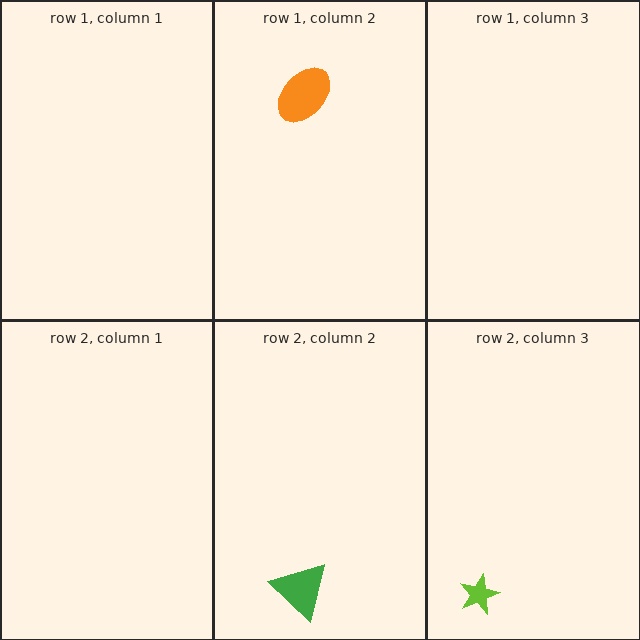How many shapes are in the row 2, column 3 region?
1.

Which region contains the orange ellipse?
The row 1, column 2 region.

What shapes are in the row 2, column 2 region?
The green triangle.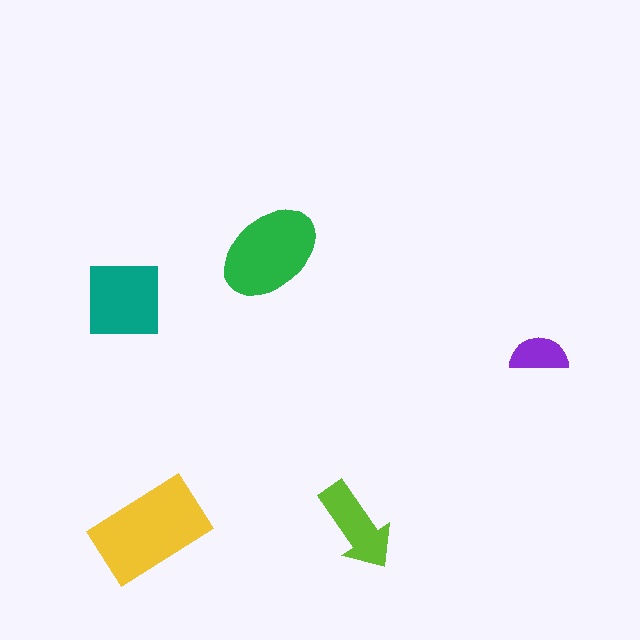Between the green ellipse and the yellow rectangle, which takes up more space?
The yellow rectangle.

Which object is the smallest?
The purple semicircle.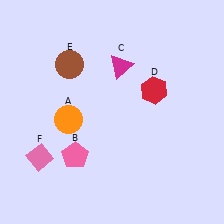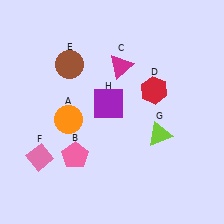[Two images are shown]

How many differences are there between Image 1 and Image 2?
There are 2 differences between the two images.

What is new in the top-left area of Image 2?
A purple square (H) was added in the top-left area of Image 2.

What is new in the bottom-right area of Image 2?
A lime triangle (G) was added in the bottom-right area of Image 2.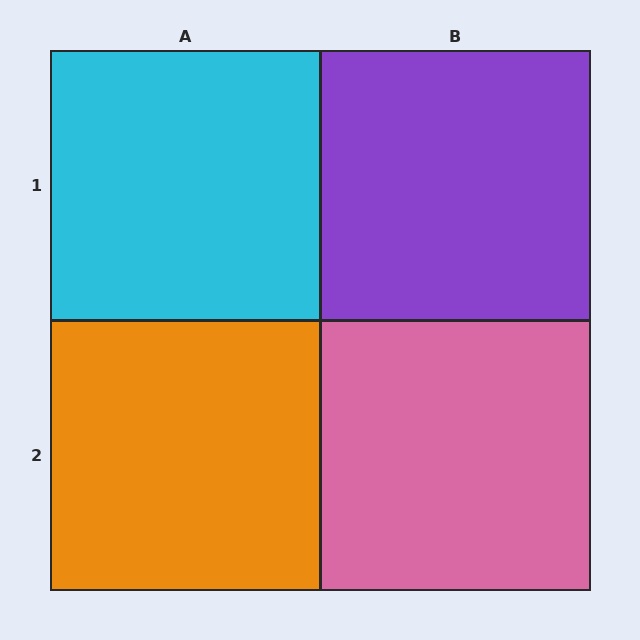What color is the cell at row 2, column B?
Pink.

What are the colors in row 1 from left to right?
Cyan, purple.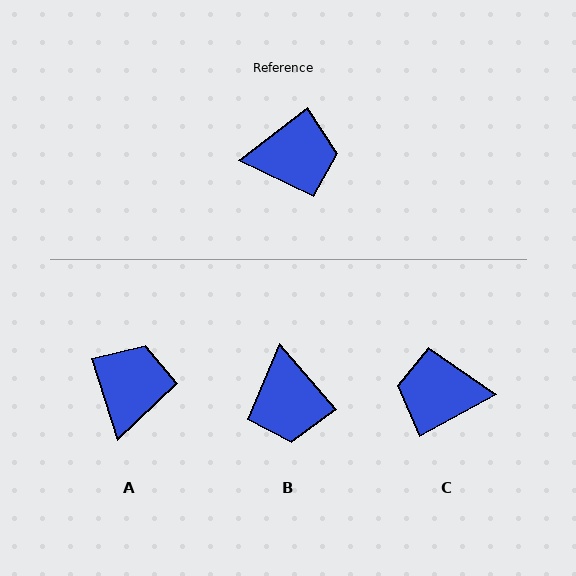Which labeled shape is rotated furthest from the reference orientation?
C, about 170 degrees away.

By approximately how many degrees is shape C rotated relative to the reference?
Approximately 170 degrees counter-clockwise.